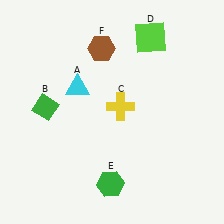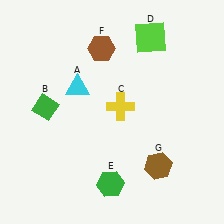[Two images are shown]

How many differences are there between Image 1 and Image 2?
There is 1 difference between the two images.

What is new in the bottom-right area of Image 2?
A brown hexagon (G) was added in the bottom-right area of Image 2.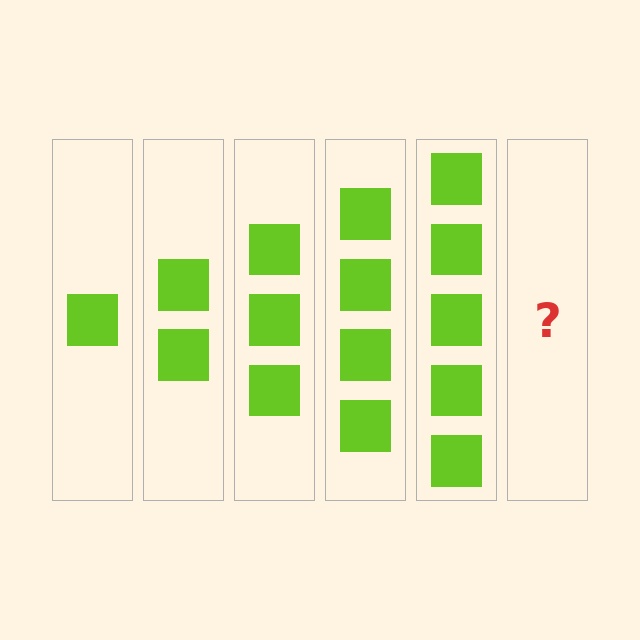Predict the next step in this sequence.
The next step is 6 squares.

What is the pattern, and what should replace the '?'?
The pattern is that each step adds one more square. The '?' should be 6 squares.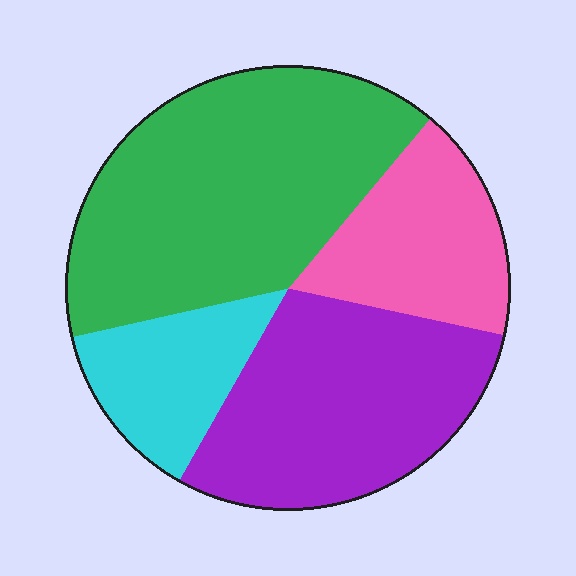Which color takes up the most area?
Green, at roughly 40%.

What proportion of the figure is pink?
Pink covers about 15% of the figure.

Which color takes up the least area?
Cyan, at roughly 15%.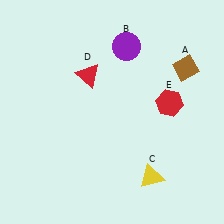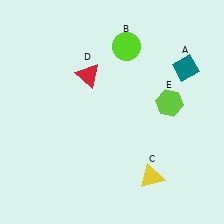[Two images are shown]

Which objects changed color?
A changed from brown to teal. B changed from purple to lime. E changed from red to lime.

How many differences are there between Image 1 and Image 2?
There are 3 differences between the two images.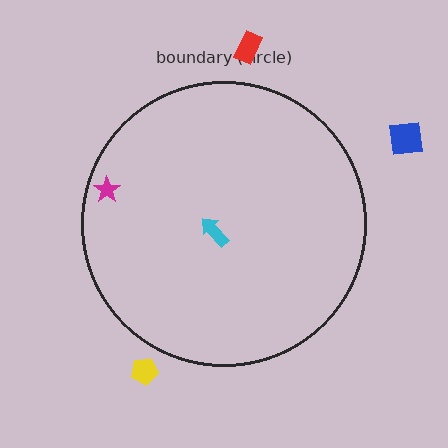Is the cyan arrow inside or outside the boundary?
Inside.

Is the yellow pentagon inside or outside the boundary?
Outside.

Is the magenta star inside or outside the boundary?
Inside.